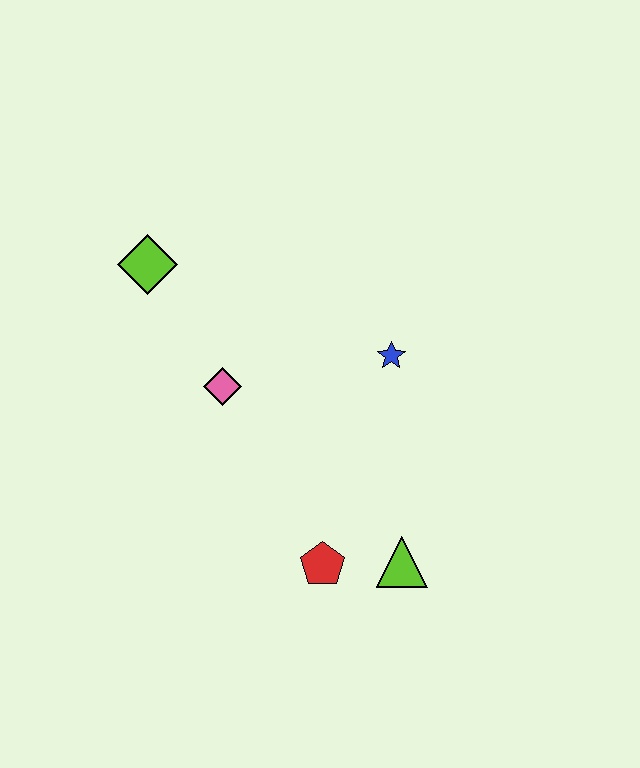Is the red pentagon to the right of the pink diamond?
Yes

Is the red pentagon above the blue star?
No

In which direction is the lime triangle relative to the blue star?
The lime triangle is below the blue star.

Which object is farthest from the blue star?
The lime diamond is farthest from the blue star.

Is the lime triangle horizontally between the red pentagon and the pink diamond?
No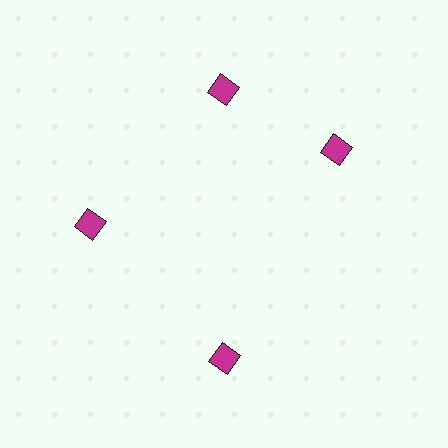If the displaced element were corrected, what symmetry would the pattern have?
It would have 4-fold rotational symmetry — the pattern would map onto itself every 90 degrees.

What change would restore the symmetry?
The symmetry would be restored by rotating it back into even spacing with its neighbors so that all 4 diamonds sit at equal angles and equal distance from the center.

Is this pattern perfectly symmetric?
No. The 4 magenta diamonds are arranged in a ring, but one element near the 3 o'clock position is rotated out of alignment along the ring, breaking the 4-fold rotational symmetry.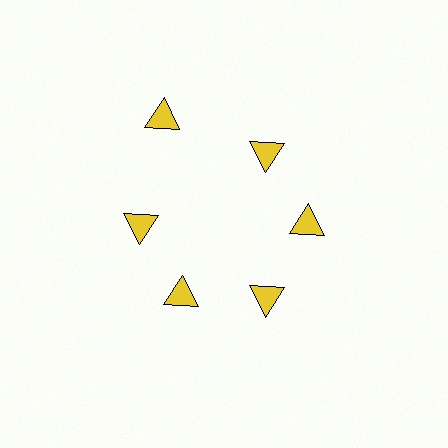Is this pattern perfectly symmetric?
No. The 6 yellow triangles are arranged in a ring, but one element near the 11 o'clock position is pushed outward from the center, breaking the 6-fold rotational symmetry.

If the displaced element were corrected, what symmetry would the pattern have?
It would have 6-fold rotational symmetry — the pattern would map onto itself every 60 degrees.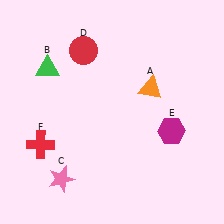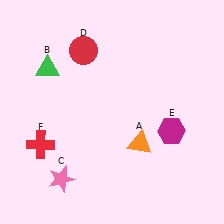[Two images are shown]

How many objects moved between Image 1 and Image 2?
1 object moved between the two images.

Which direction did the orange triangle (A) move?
The orange triangle (A) moved down.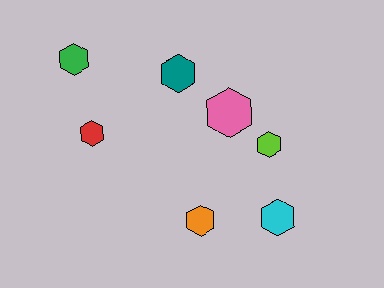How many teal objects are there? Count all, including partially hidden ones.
There is 1 teal object.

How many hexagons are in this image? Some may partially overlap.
There are 7 hexagons.